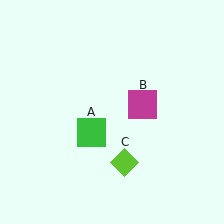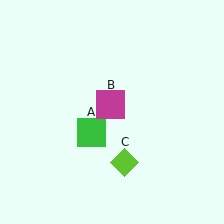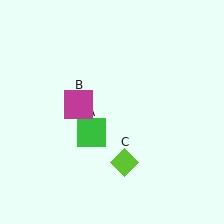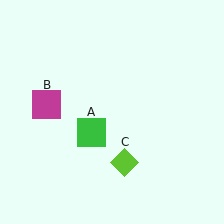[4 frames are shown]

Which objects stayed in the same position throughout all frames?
Green square (object A) and lime diamond (object C) remained stationary.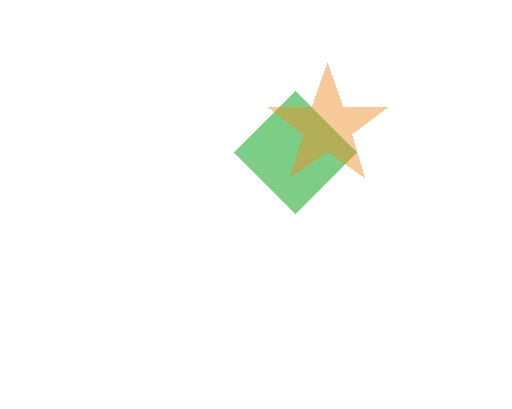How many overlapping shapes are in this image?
There are 2 overlapping shapes in the image.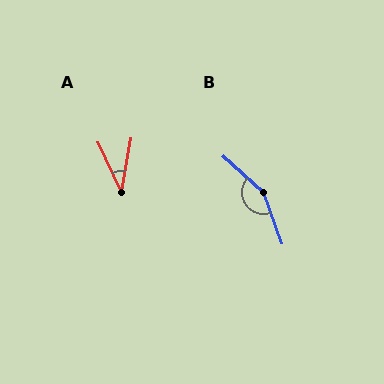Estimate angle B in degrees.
Approximately 152 degrees.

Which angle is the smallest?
A, at approximately 34 degrees.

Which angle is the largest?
B, at approximately 152 degrees.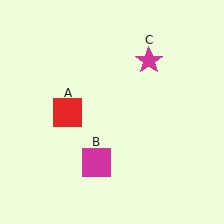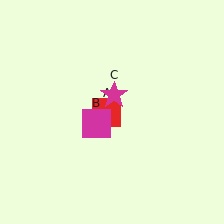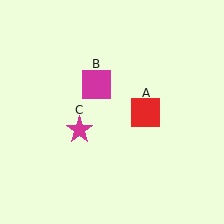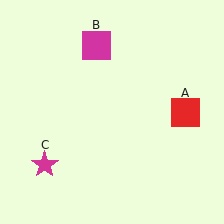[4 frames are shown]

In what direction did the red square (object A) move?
The red square (object A) moved right.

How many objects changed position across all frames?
3 objects changed position: red square (object A), magenta square (object B), magenta star (object C).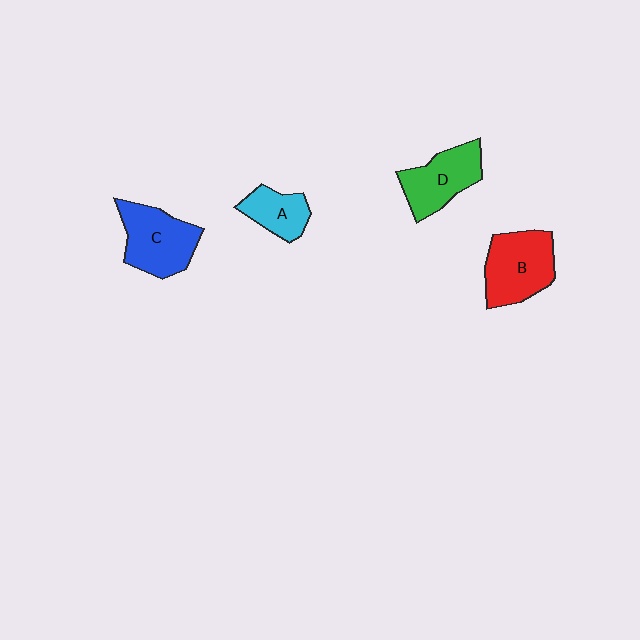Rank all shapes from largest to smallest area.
From largest to smallest: B (red), C (blue), D (green), A (cyan).